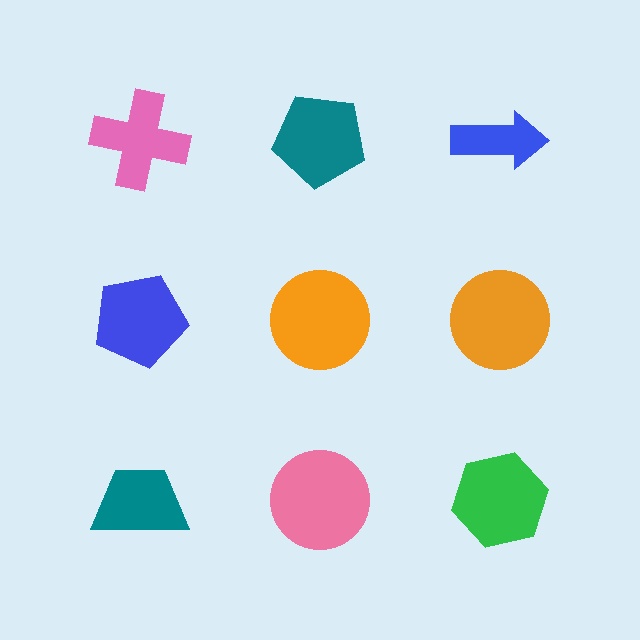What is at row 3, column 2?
A pink circle.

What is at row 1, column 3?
A blue arrow.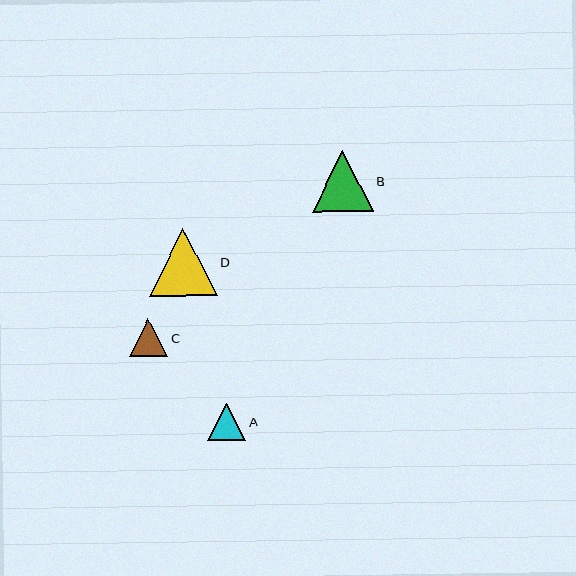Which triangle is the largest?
Triangle D is the largest with a size of approximately 68 pixels.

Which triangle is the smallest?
Triangle A is the smallest with a size of approximately 38 pixels.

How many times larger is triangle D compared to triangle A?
Triangle D is approximately 1.8 times the size of triangle A.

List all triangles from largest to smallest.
From largest to smallest: D, B, C, A.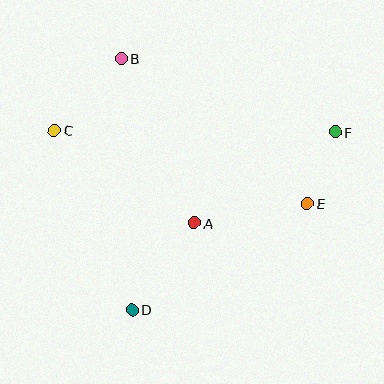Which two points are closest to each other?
Points E and F are closest to each other.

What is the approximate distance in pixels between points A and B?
The distance between A and B is approximately 180 pixels.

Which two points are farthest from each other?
Points C and F are farthest from each other.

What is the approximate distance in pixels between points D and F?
The distance between D and F is approximately 270 pixels.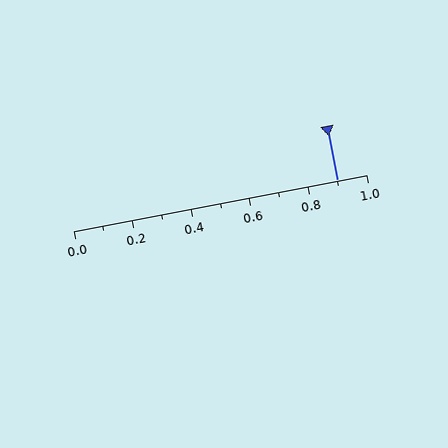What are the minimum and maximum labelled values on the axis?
The axis runs from 0.0 to 1.0.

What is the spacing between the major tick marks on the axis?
The major ticks are spaced 0.2 apart.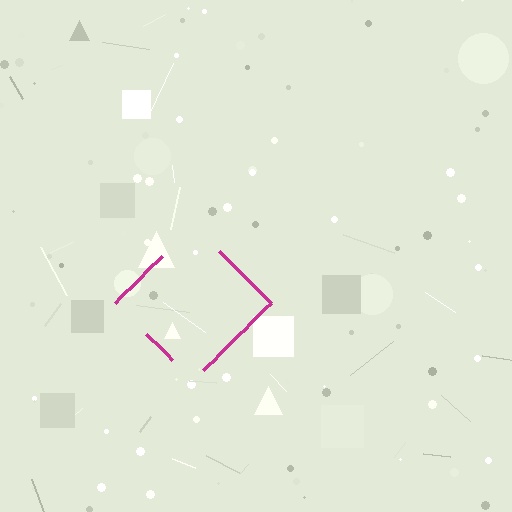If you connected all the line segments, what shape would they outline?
They would outline a diamond.